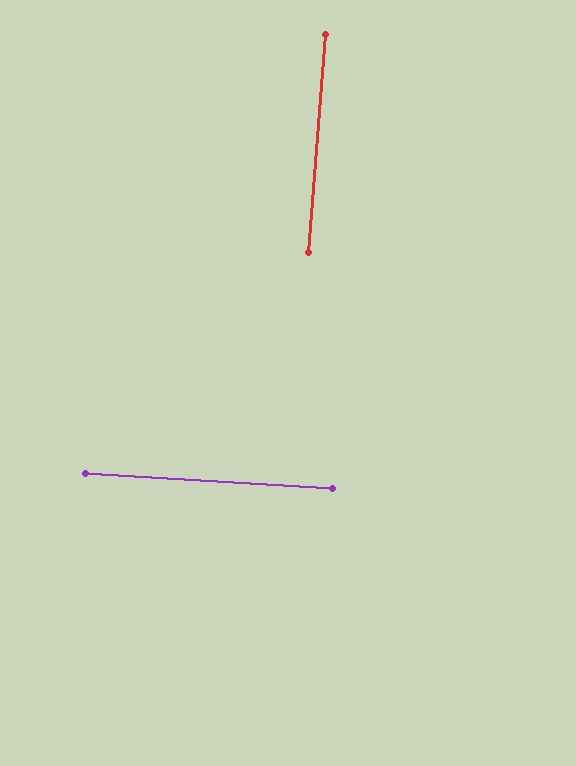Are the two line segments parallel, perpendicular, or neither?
Perpendicular — they meet at approximately 89°.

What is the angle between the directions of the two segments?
Approximately 89 degrees.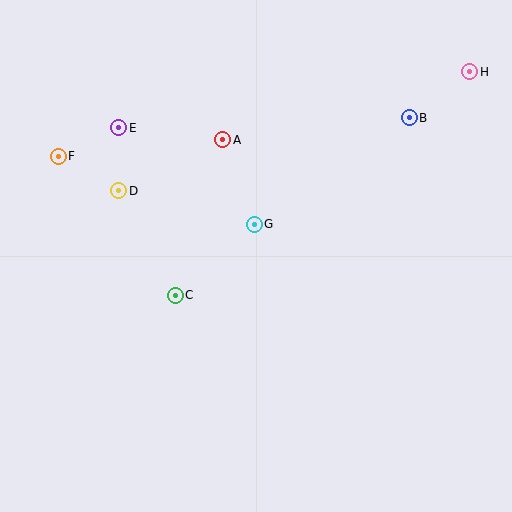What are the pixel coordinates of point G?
Point G is at (254, 224).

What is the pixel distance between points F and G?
The distance between F and G is 207 pixels.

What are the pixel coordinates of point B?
Point B is at (409, 118).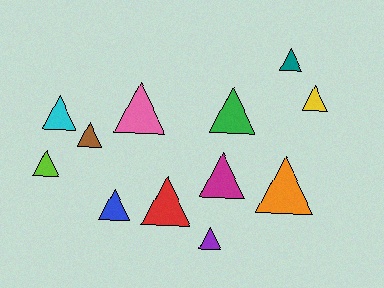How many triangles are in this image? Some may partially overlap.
There are 12 triangles.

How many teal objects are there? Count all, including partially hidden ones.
There is 1 teal object.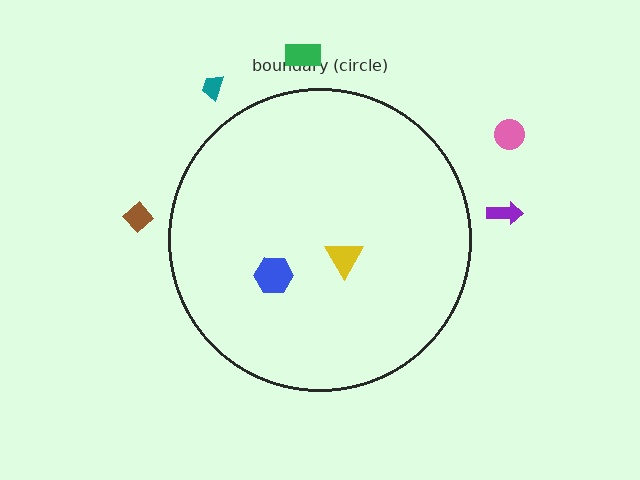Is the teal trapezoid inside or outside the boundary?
Outside.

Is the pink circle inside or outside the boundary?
Outside.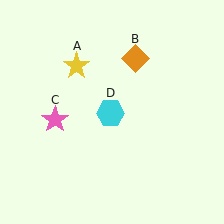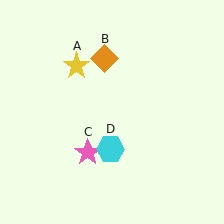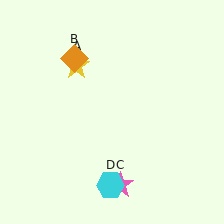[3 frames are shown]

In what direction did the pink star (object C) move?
The pink star (object C) moved down and to the right.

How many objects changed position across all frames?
3 objects changed position: orange diamond (object B), pink star (object C), cyan hexagon (object D).